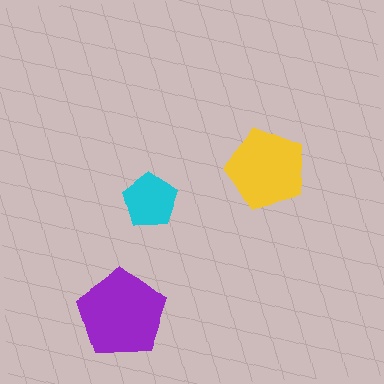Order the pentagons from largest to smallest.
the purple one, the yellow one, the cyan one.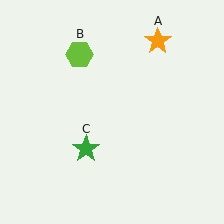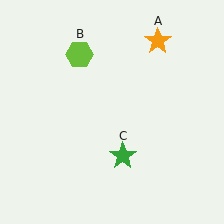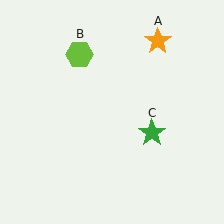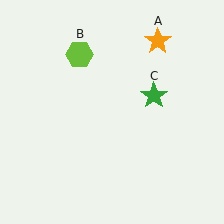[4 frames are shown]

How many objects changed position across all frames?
1 object changed position: green star (object C).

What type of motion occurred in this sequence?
The green star (object C) rotated counterclockwise around the center of the scene.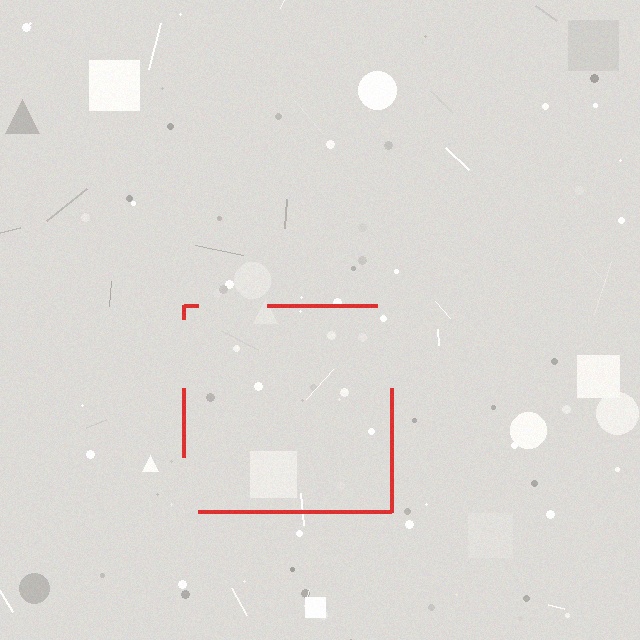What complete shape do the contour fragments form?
The contour fragments form a square.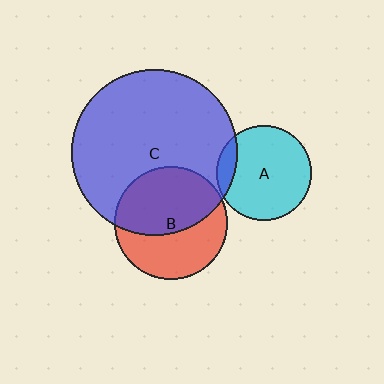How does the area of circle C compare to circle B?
Approximately 2.1 times.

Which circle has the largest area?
Circle C (blue).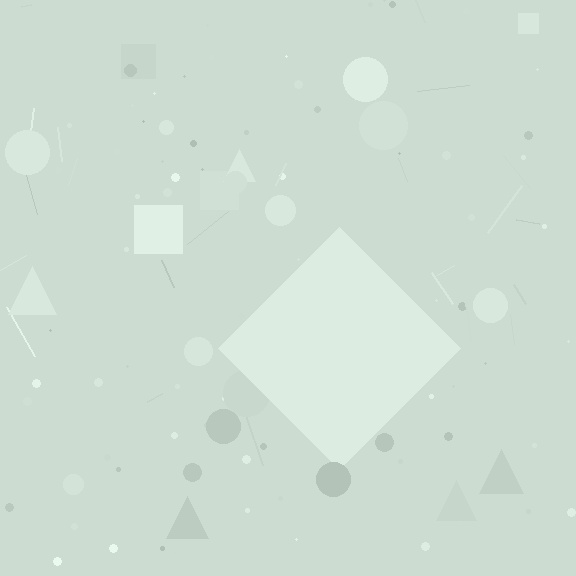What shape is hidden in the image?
A diamond is hidden in the image.